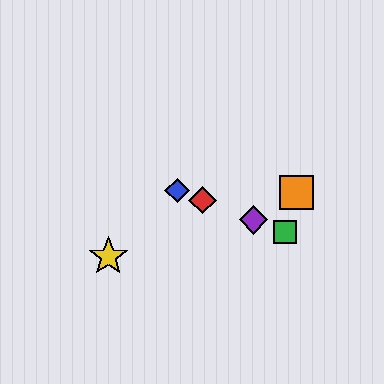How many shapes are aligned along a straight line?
4 shapes (the red diamond, the blue diamond, the green square, the purple diamond) are aligned along a straight line.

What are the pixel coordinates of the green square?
The green square is at (285, 232).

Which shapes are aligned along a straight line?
The red diamond, the blue diamond, the green square, the purple diamond are aligned along a straight line.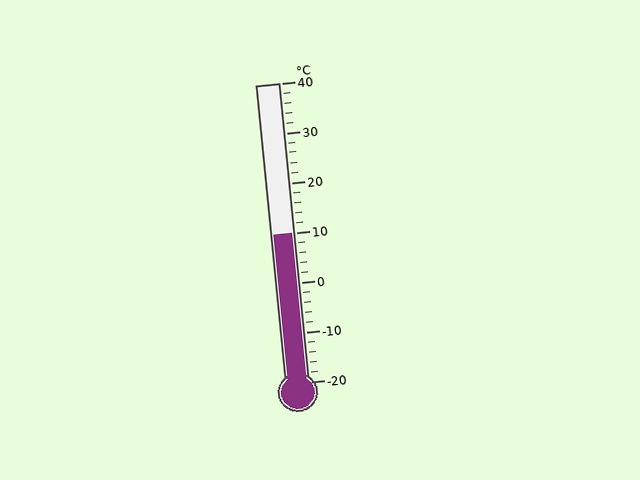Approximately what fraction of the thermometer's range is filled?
The thermometer is filled to approximately 50% of its range.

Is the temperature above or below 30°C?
The temperature is below 30°C.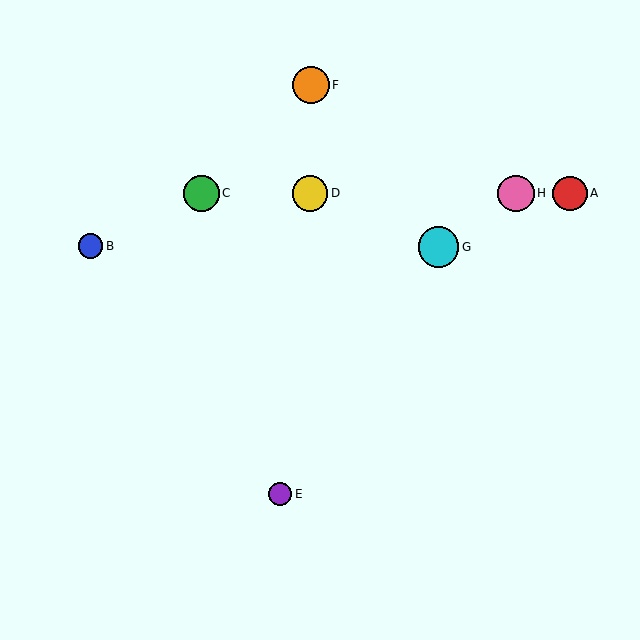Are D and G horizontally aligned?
No, D is at y≈194 and G is at y≈247.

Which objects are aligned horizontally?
Objects A, C, D, H are aligned horizontally.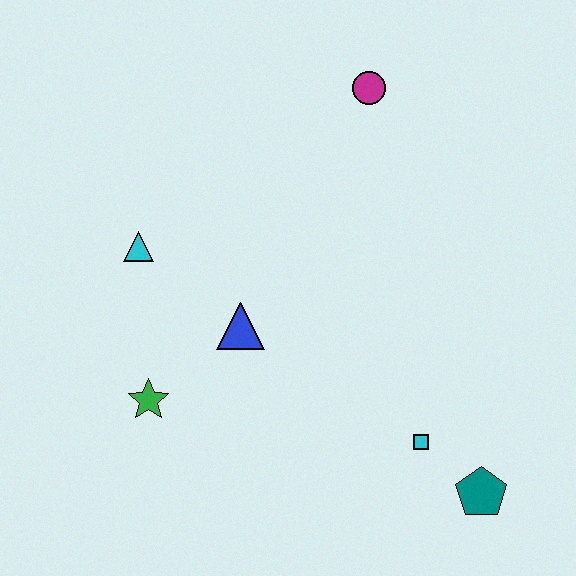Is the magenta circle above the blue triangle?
Yes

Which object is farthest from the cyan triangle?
The teal pentagon is farthest from the cyan triangle.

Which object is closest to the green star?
The blue triangle is closest to the green star.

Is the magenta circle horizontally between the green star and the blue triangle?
No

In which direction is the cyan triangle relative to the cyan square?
The cyan triangle is to the left of the cyan square.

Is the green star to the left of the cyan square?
Yes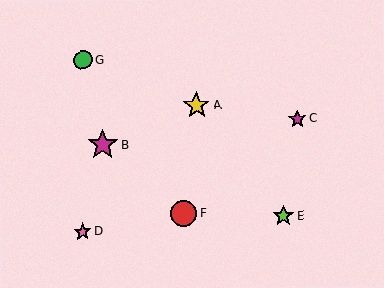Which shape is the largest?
The magenta star (labeled B) is the largest.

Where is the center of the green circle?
The center of the green circle is at (83, 60).